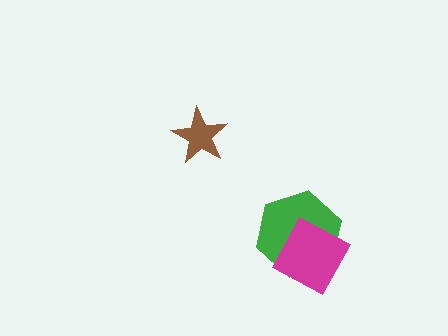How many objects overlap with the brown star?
0 objects overlap with the brown star.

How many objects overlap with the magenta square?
1 object overlaps with the magenta square.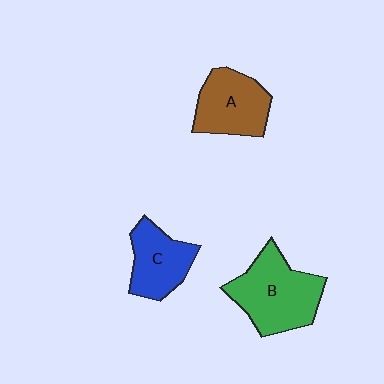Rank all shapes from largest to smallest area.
From largest to smallest: B (green), A (brown), C (blue).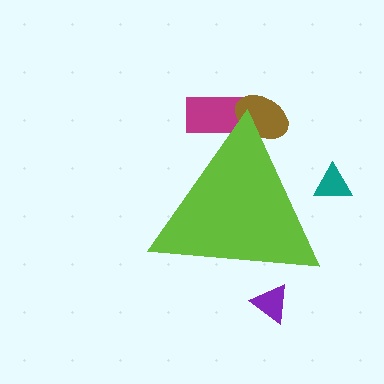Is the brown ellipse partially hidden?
Yes, the brown ellipse is partially hidden behind the lime triangle.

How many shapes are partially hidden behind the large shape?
4 shapes are partially hidden.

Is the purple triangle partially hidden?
Yes, the purple triangle is partially hidden behind the lime triangle.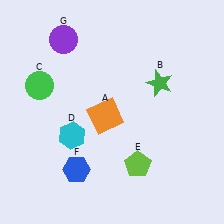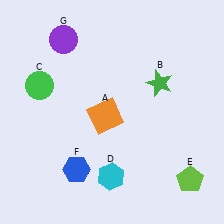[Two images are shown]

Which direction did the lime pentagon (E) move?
The lime pentagon (E) moved right.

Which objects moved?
The objects that moved are: the cyan hexagon (D), the lime pentagon (E).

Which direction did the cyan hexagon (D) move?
The cyan hexagon (D) moved down.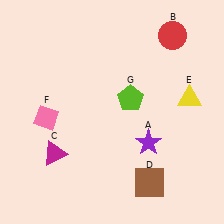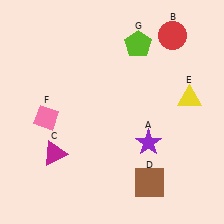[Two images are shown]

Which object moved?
The lime pentagon (G) moved up.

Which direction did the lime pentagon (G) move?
The lime pentagon (G) moved up.